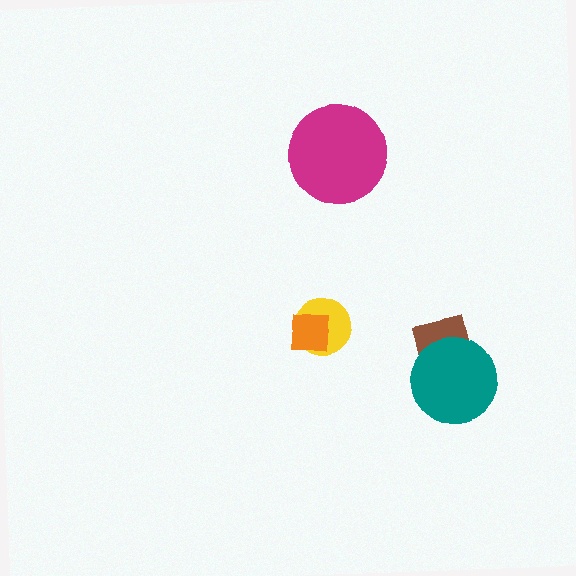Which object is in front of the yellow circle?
The orange square is in front of the yellow circle.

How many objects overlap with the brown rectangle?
1 object overlaps with the brown rectangle.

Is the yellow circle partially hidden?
Yes, it is partially covered by another shape.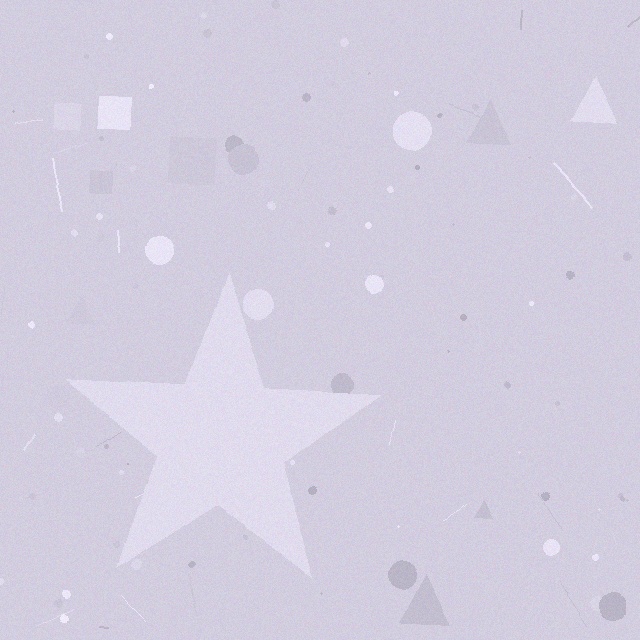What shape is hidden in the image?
A star is hidden in the image.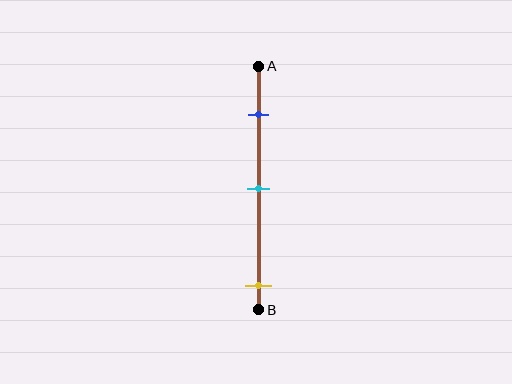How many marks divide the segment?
There are 3 marks dividing the segment.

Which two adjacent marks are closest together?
The blue and cyan marks are the closest adjacent pair.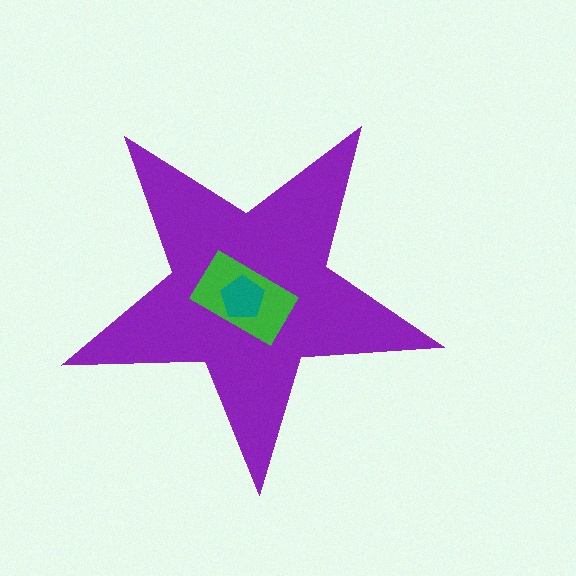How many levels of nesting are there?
3.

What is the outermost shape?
The purple star.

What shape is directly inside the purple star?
The green rectangle.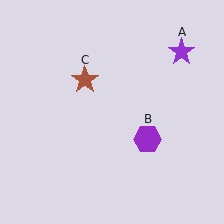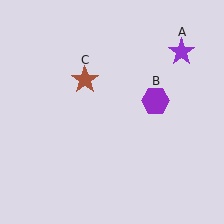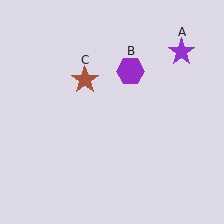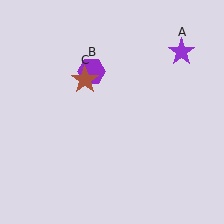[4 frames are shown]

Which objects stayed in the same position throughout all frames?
Purple star (object A) and brown star (object C) remained stationary.